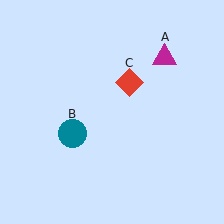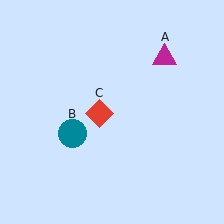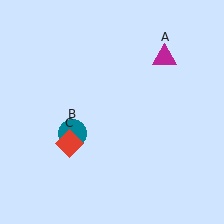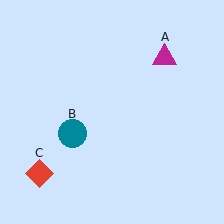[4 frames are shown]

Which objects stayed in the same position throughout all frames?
Magenta triangle (object A) and teal circle (object B) remained stationary.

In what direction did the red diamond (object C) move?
The red diamond (object C) moved down and to the left.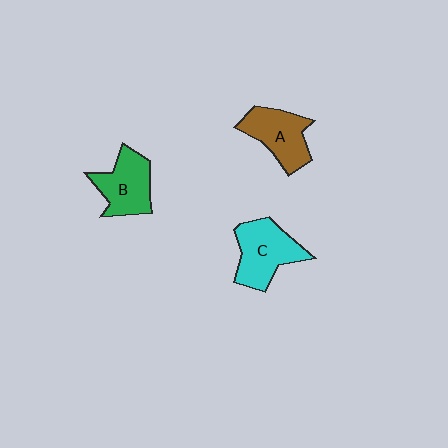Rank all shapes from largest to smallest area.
From largest to smallest: C (cyan), A (brown), B (green).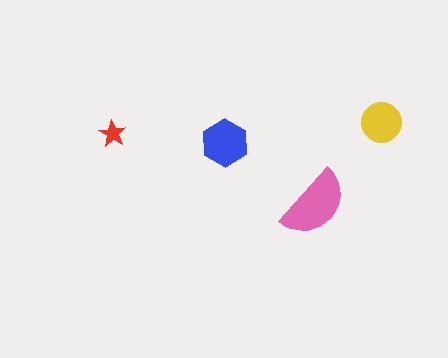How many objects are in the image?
There are 4 objects in the image.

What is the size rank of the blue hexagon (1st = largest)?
2nd.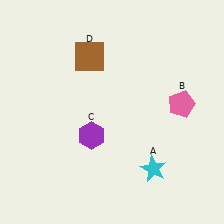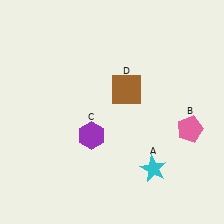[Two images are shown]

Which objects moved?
The objects that moved are: the pink pentagon (B), the brown square (D).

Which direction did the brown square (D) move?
The brown square (D) moved right.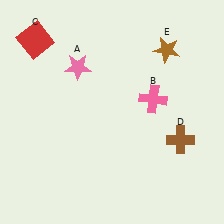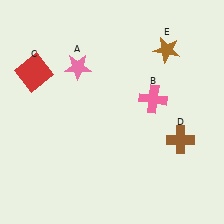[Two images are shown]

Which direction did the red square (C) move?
The red square (C) moved down.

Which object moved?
The red square (C) moved down.